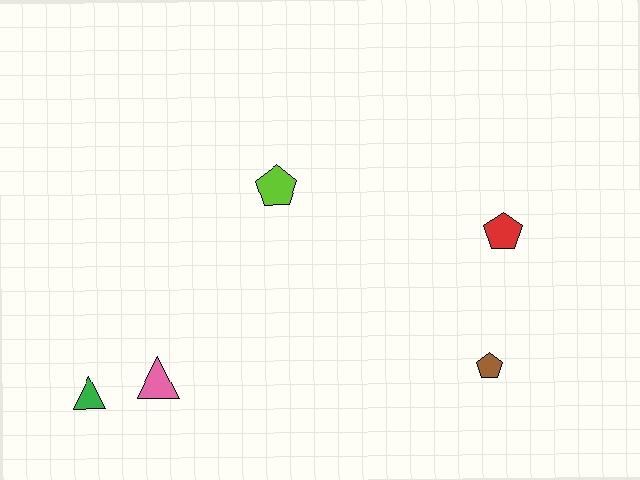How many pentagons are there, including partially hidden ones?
There are 3 pentagons.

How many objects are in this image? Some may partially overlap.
There are 5 objects.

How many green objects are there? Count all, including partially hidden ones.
There is 1 green object.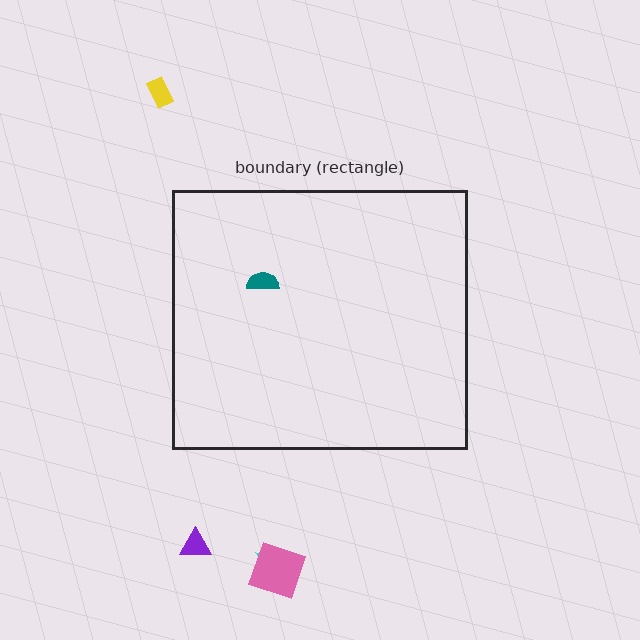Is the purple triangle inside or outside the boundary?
Outside.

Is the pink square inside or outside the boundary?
Outside.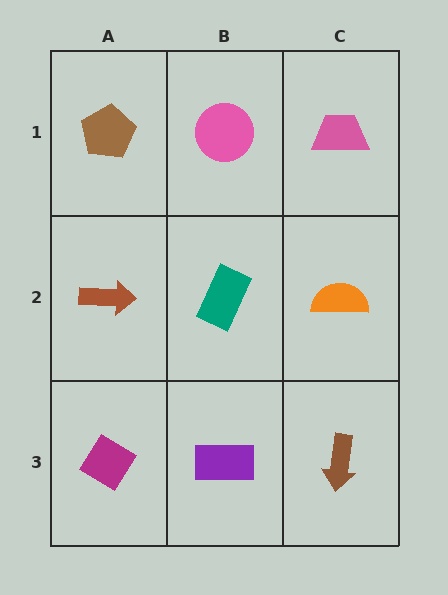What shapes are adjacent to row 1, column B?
A teal rectangle (row 2, column B), a brown pentagon (row 1, column A), a pink trapezoid (row 1, column C).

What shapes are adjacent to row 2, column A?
A brown pentagon (row 1, column A), a magenta diamond (row 3, column A), a teal rectangle (row 2, column B).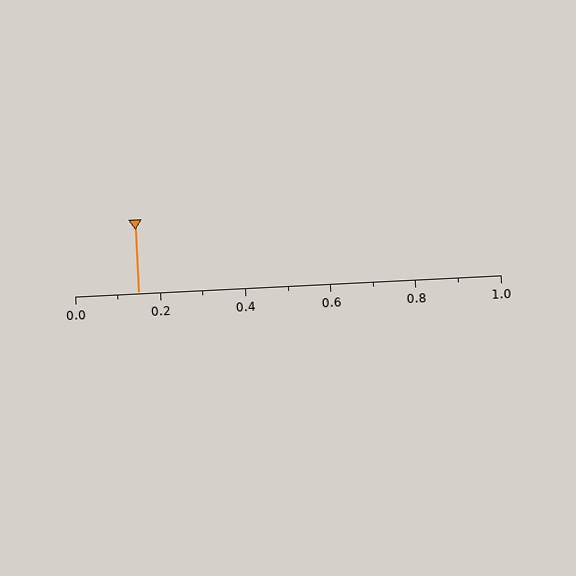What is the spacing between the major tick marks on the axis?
The major ticks are spaced 0.2 apart.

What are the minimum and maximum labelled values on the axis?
The axis runs from 0.0 to 1.0.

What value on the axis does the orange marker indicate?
The marker indicates approximately 0.15.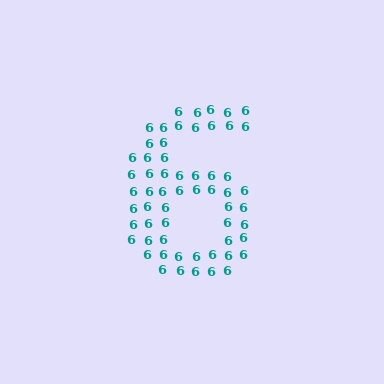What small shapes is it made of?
It is made of small digit 6's.